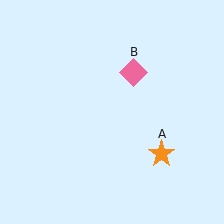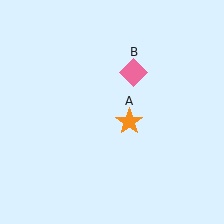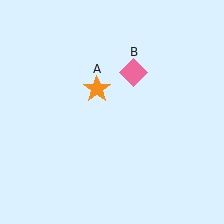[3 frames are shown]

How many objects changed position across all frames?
1 object changed position: orange star (object A).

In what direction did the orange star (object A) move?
The orange star (object A) moved up and to the left.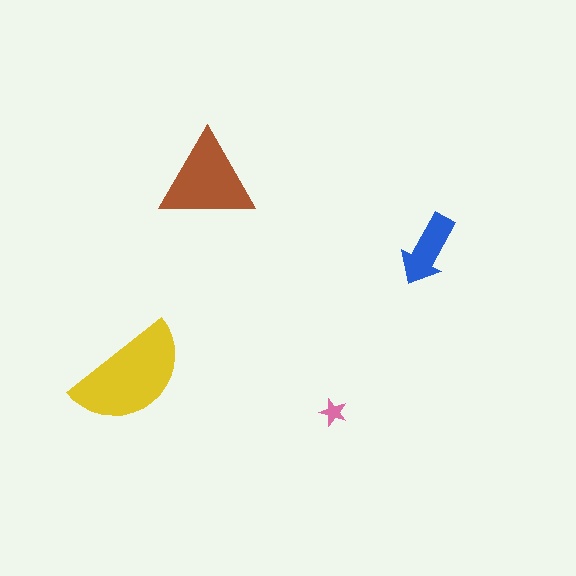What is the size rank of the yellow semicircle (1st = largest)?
1st.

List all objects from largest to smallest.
The yellow semicircle, the brown triangle, the blue arrow, the pink star.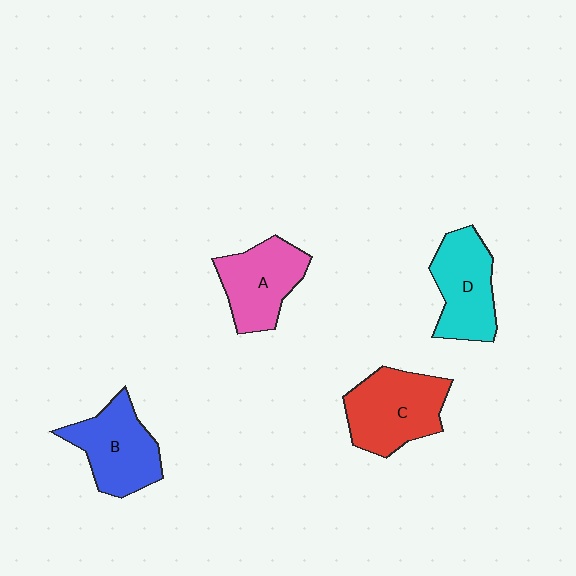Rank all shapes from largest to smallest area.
From largest to smallest: C (red), B (blue), D (cyan), A (pink).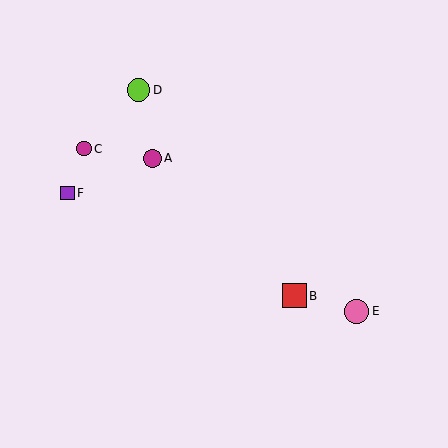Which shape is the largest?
The pink circle (labeled E) is the largest.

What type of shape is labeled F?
Shape F is a purple square.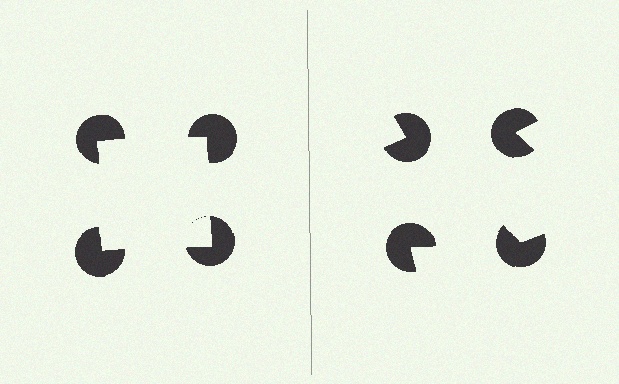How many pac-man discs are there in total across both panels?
8 — 4 on each side.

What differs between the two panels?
The pac-man discs are positioned identically on both sides; only the wedge orientations differ. On the left they align to a square; on the right they are misaligned.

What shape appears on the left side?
An illusory square.